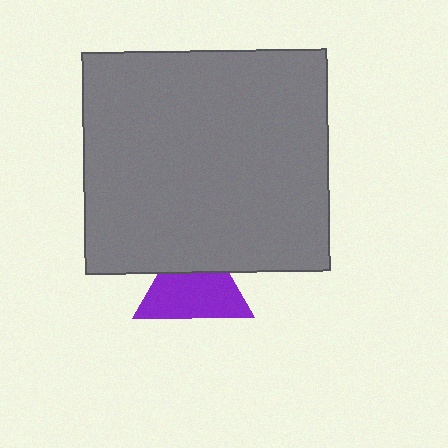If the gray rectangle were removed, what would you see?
You would see the complete purple triangle.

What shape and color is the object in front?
The object in front is a gray rectangle.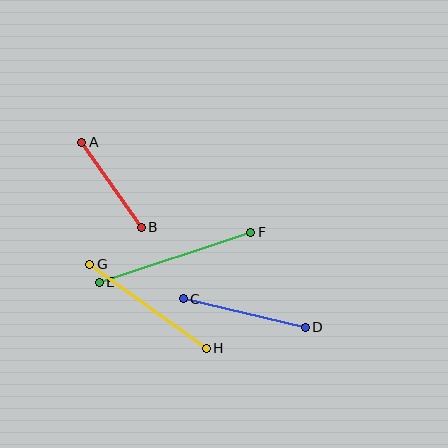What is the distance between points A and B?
The distance is approximately 104 pixels.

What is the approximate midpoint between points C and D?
The midpoint is at approximately (244, 313) pixels.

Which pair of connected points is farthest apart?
Points E and F are farthest apart.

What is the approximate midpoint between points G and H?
The midpoint is at approximately (148, 306) pixels.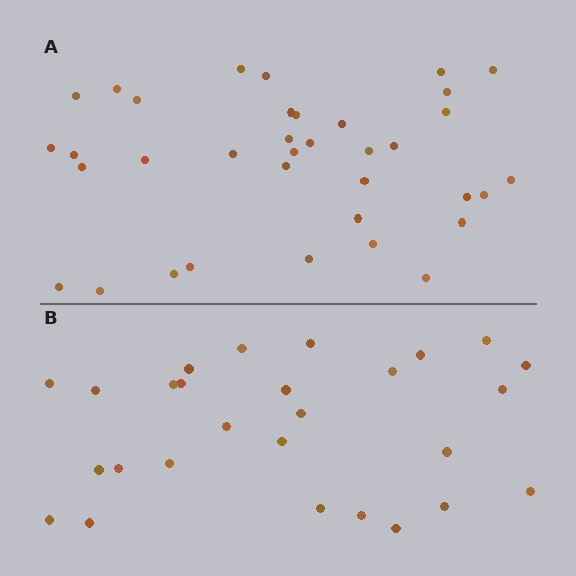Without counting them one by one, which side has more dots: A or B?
Region A (the top region) has more dots.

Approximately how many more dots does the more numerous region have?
Region A has roughly 8 or so more dots than region B.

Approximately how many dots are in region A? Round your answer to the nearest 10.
About 40 dots. (The exact count is 36, which rounds to 40.)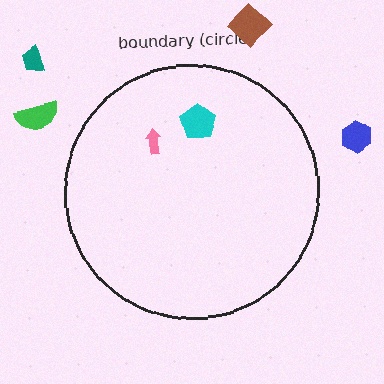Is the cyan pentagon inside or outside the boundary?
Inside.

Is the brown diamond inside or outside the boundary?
Outside.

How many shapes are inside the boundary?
2 inside, 4 outside.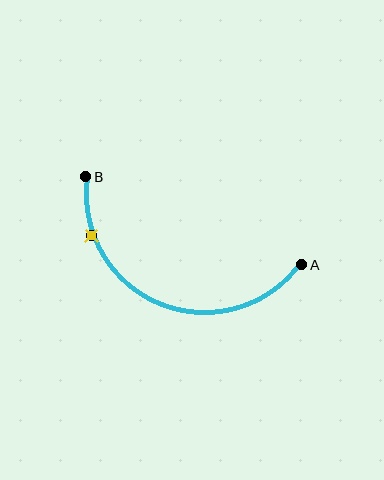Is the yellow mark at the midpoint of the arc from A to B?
No. The yellow mark lies on the arc but is closer to endpoint B. The arc midpoint would be at the point on the curve equidistant along the arc from both A and B.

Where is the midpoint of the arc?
The arc midpoint is the point on the curve farthest from the straight line joining A and B. It sits below that line.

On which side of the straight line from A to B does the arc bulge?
The arc bulges below the straight line connecting A and B.